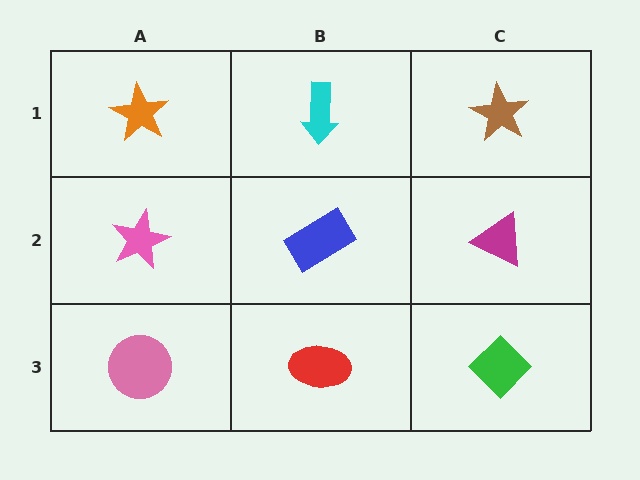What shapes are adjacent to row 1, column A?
A pink star (row 2, column A), a cyan arrow (row 1, column B).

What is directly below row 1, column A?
A pink star.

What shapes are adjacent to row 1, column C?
A magenta triangle (row 2, column C), a cyan arrow (row 1, column B).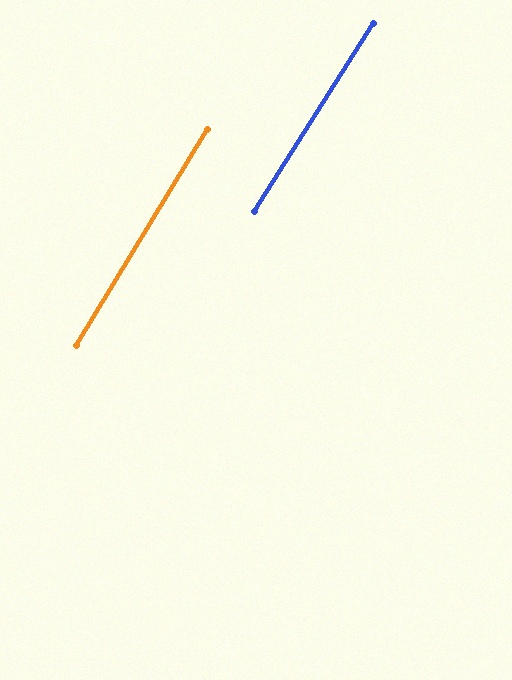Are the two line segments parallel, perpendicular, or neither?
Parallel — their directions differ by only 1.2°.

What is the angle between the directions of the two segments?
Approximately 1 degree.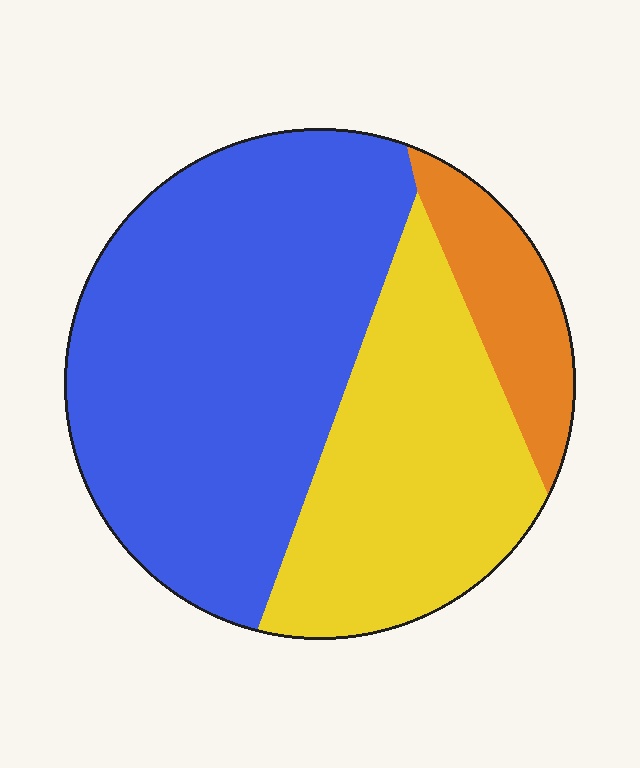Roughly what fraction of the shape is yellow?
Yellow covers around 30% of the shape.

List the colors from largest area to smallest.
From largest to smallest: blue, yellow, orange.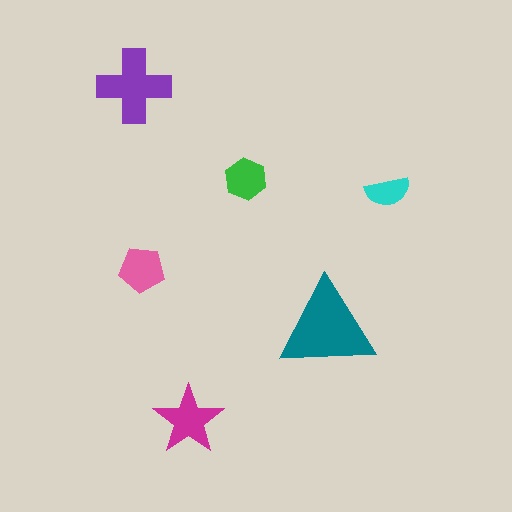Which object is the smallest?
The cyan semicircle.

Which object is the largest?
The teal triangle.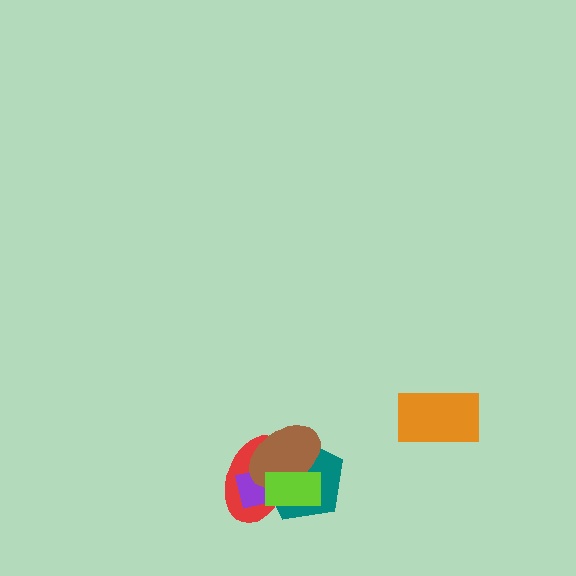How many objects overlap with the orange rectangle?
0 objects overlap with the orange rectangle.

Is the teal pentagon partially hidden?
Yes, it is partially covered by another shape.